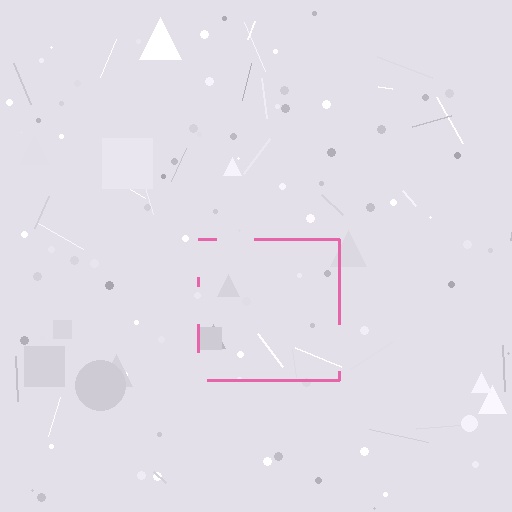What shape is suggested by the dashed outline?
The dashed outline suggests a square.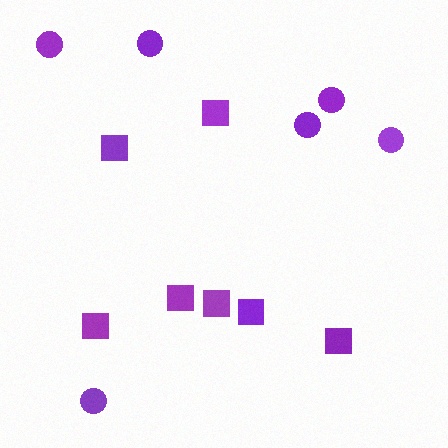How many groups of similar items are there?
There are 2 groups: one group of squares (7) and one group of circles (6).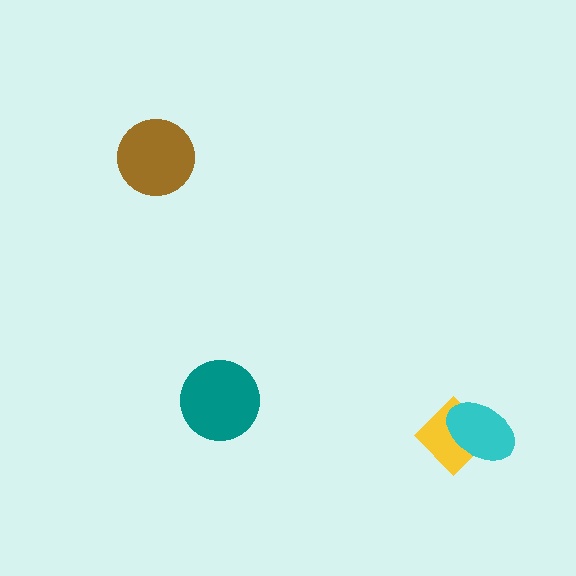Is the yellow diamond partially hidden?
Yes, it is partially covered by another shape.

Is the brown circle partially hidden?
No, no other shape covers it.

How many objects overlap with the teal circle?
0 objects overlap with the teal circle.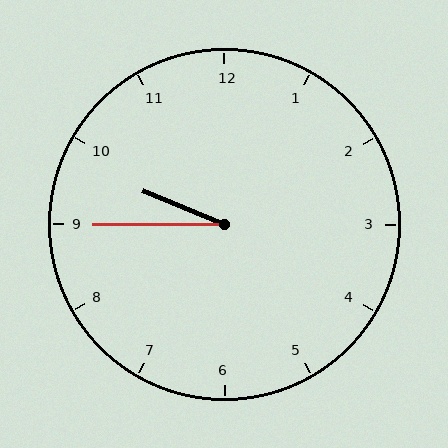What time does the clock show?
9:45.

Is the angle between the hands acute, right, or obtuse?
It is acute.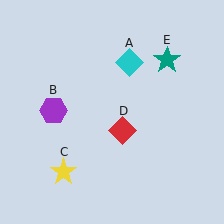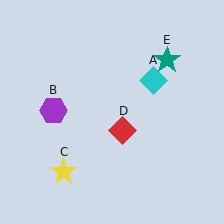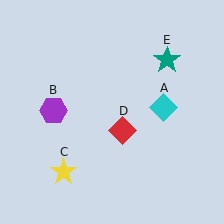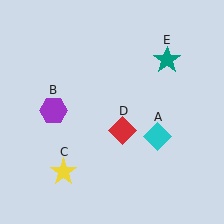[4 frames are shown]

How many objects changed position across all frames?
1 object changed position: cyan diamond (object A).